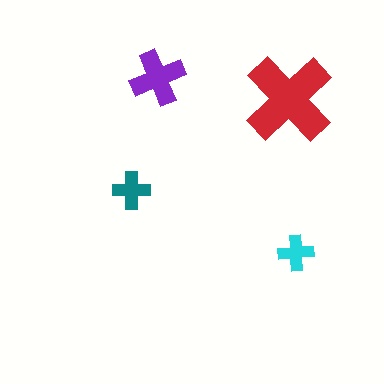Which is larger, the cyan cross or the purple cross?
The purple one.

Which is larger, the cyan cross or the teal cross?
The teal one.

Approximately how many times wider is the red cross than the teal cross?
About 2.5 times wider.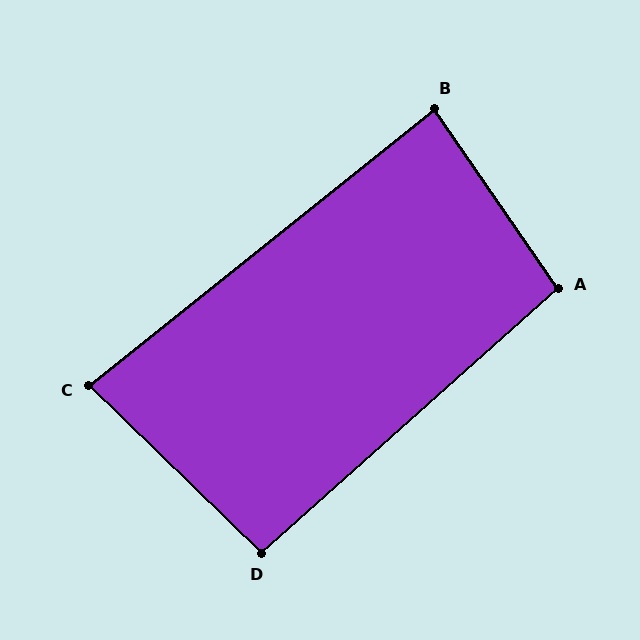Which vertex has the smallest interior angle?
C, at approximately 83 degrees.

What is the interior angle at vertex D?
Approximately 94 degrees (approximately right).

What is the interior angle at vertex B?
Approximately 86 degrees (approximately right).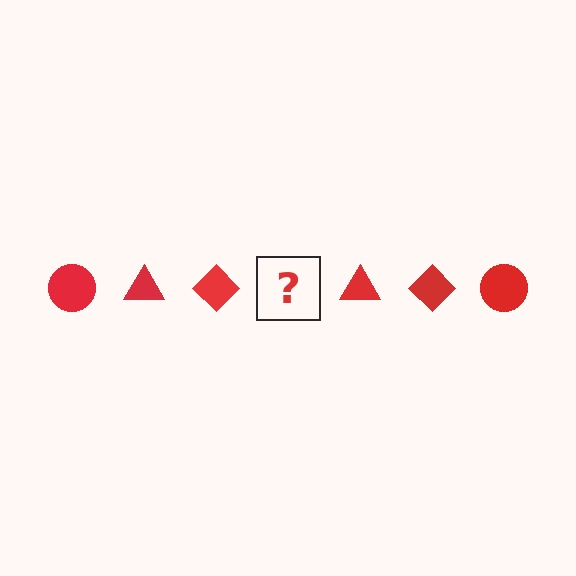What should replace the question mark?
The question mark should be replaced with a red circle.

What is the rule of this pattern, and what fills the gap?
The rule is that the pattern cycles through circle, triangle, diamond shapes in red. The gap should be filled with a red circle.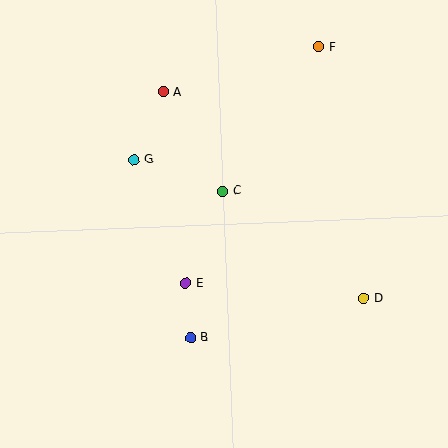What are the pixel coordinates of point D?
Point D is at (364, 298).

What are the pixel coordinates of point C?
Point C is at (223, 191).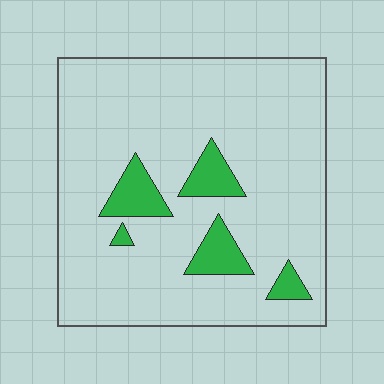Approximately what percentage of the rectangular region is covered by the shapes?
Approximately 10%.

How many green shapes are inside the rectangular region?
5.